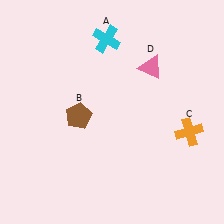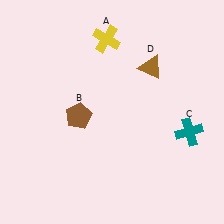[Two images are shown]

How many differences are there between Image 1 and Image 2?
There are 3 differences between the two images.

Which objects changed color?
A changed from cyan to yellow. C changed from orange to teal. D changed from pink to brown.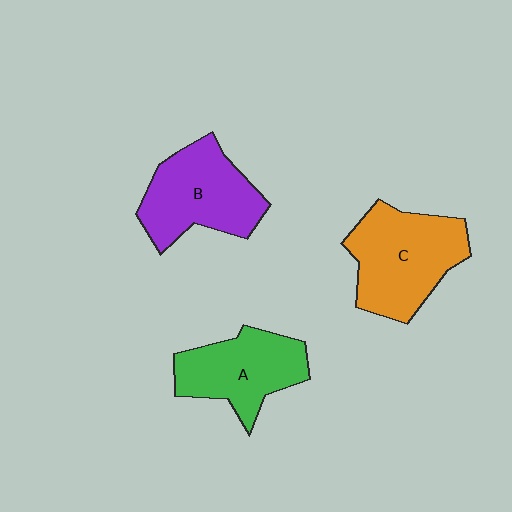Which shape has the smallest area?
Shape A (green).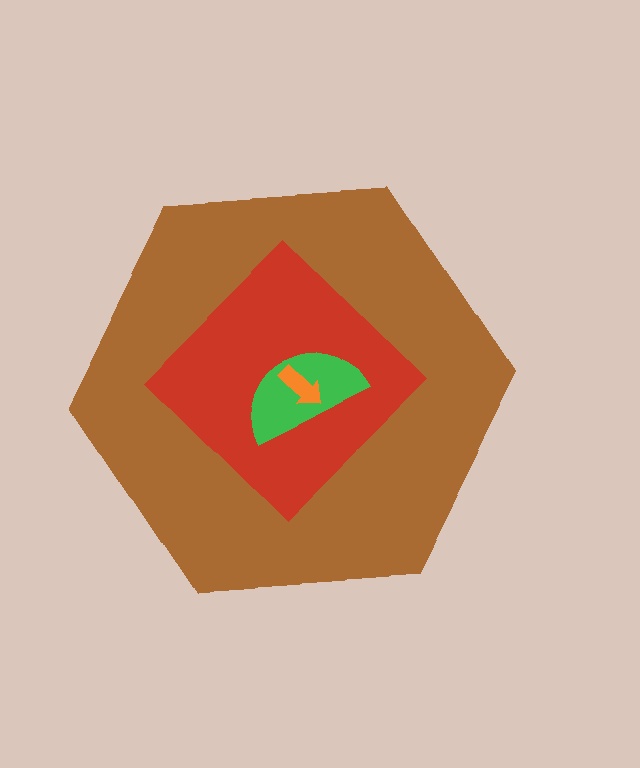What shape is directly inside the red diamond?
The green semicircle.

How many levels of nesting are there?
4.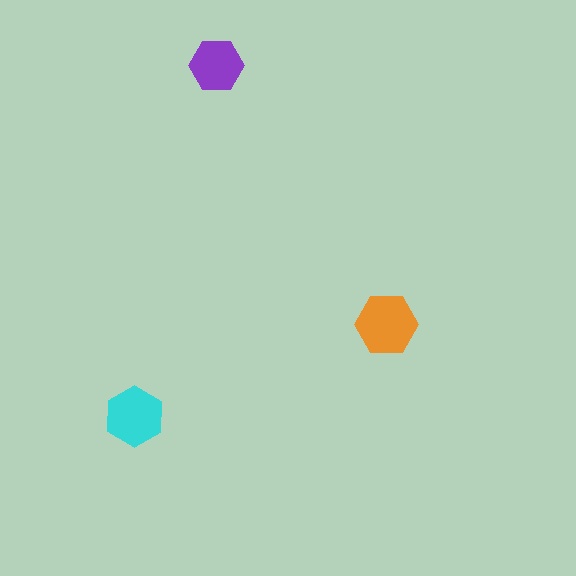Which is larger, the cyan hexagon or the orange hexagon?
The orange one.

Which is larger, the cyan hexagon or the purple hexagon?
The cyan one.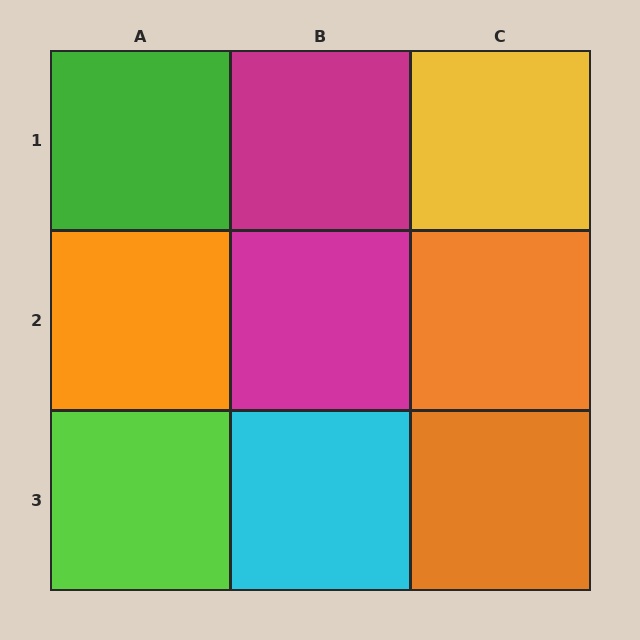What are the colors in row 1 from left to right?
Green, magenta, yellow.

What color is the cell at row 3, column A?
Lime.